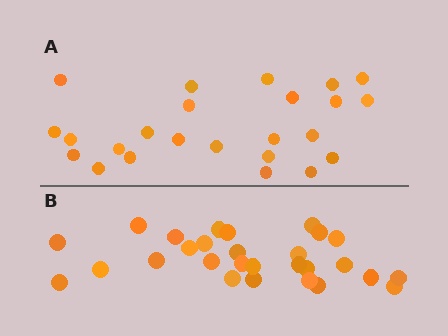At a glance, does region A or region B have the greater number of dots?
Region B (the bottom region) has more dots.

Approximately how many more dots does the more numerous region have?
Region B has about 4 more dots than region A.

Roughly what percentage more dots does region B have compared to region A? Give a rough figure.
About 15% more.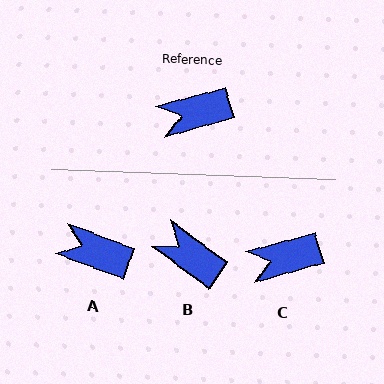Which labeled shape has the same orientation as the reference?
C.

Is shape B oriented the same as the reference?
No, it is off by about 52 degrees.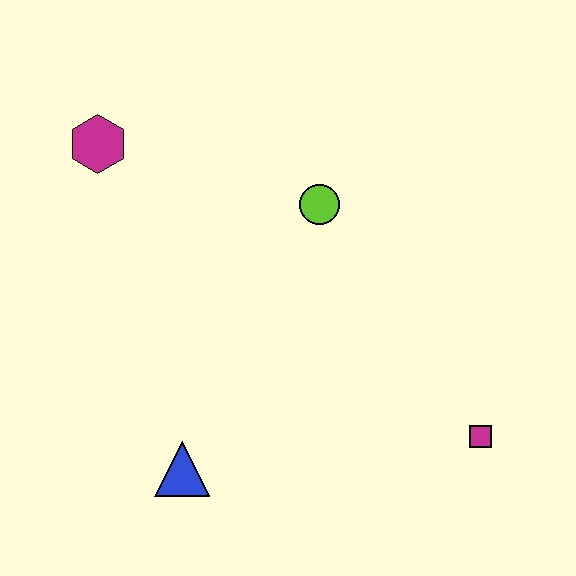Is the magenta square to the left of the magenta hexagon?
No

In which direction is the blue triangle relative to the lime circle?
The blue triangle is below the lime circle.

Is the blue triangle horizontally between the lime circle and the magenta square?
No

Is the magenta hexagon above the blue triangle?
Yes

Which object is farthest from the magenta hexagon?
The magenta square is farthest from the magenta hexagon.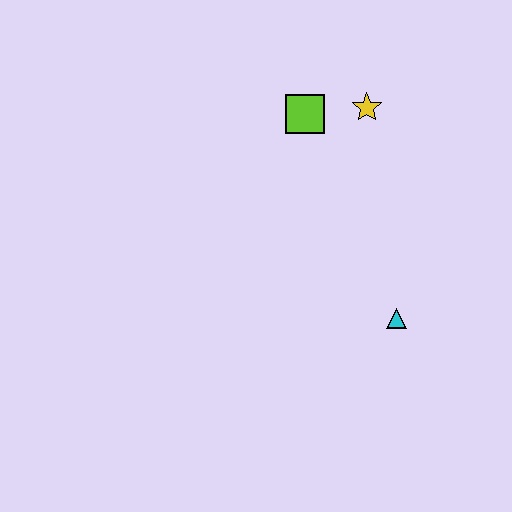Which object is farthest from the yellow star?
The cyan triangle is farthest from the yellow star.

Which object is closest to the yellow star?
The lime square is closest to the yellow star.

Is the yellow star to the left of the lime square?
No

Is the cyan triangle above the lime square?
No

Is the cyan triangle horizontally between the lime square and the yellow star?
No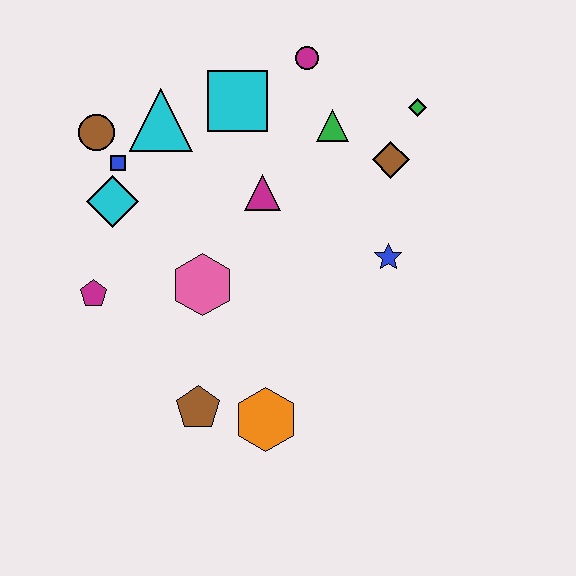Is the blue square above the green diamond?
No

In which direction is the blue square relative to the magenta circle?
The blue square is to the left of the magenta circle.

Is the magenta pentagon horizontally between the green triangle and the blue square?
No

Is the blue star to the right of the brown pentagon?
Yes